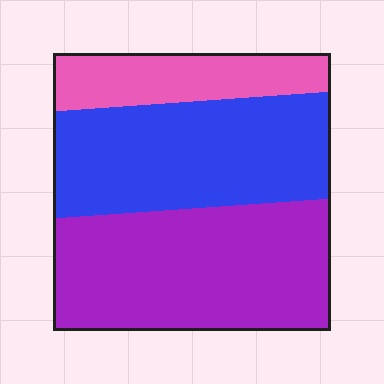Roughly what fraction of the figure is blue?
Blue covers roughly 40% of the figure.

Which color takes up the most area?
Purple, at roughly 45%.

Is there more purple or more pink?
Purple.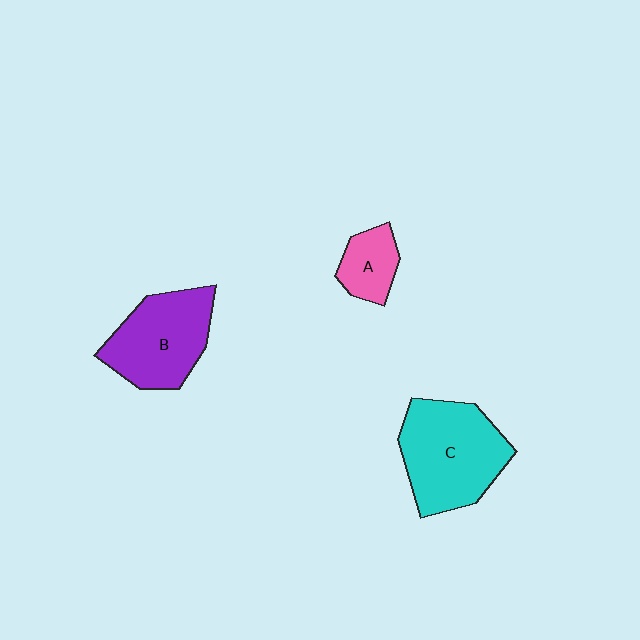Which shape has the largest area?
Shape C (cyan).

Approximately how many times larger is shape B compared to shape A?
Approximately 2.3 times.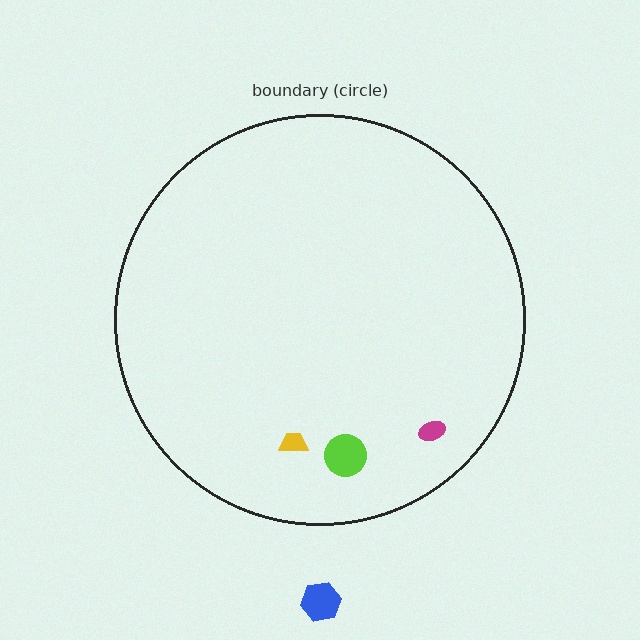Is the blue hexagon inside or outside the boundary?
Outside.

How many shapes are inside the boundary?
3 inside, 1 outside.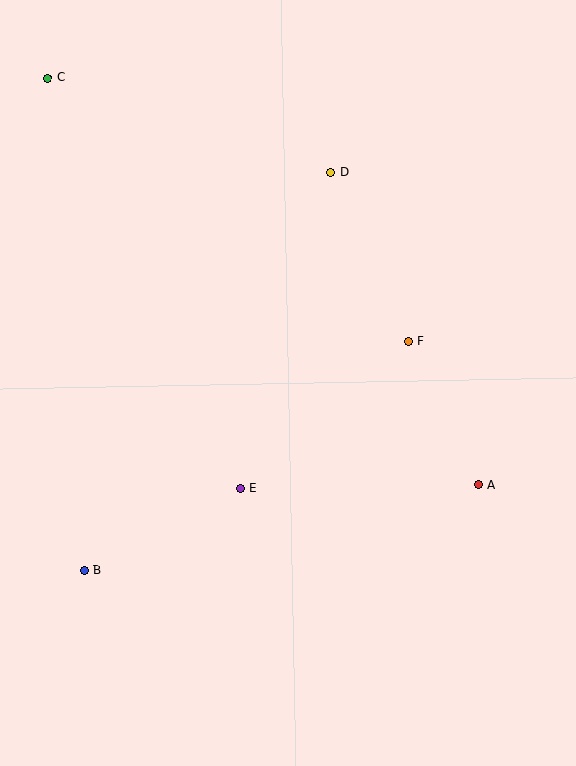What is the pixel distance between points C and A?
The distance between C and A is 592 pixels.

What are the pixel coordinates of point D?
Point D is at (331, 173).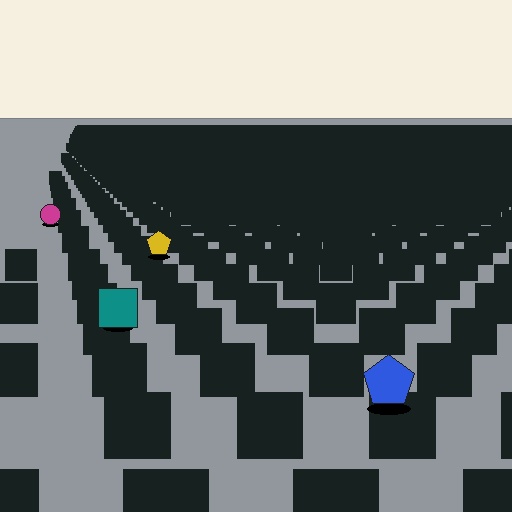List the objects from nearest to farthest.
From nearest to farthest: the blue pentagon, the teal square, the yellow pentagon, the magenta circle.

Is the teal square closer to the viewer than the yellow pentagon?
Yes. The teal square is closer — you can tell from the texture gradient: the ground texture is coarser near it.